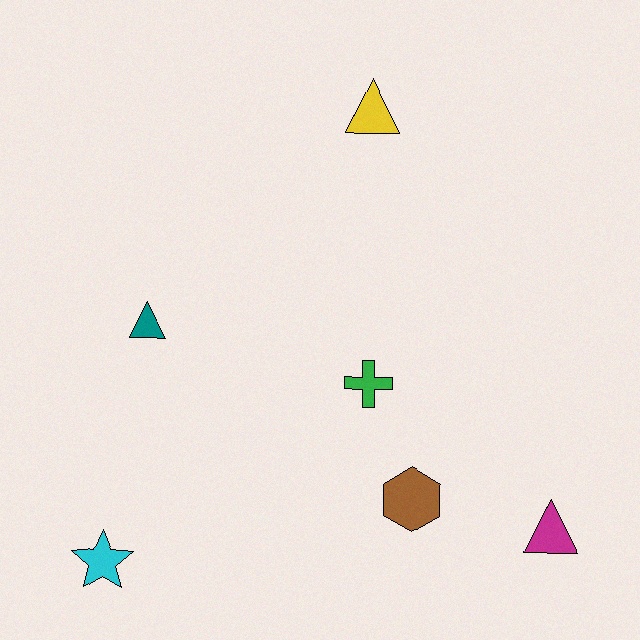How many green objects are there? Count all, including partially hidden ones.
There is 1 green object.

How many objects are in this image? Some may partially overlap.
There are 6 objects.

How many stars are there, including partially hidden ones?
There is 1 star.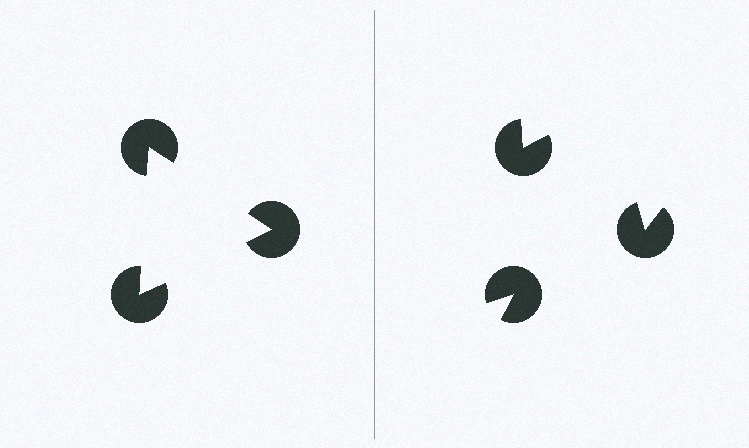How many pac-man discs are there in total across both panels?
6 — 3 on each side.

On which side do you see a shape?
An illusory triangle appears on the left side. On the right side the wedge cuts are rotated, so no coherent shape forms.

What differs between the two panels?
The pac-man discs are positioned identically on both sides; only the wedge orientations differ. On the left they align to a triangle; on the right they are misaligned.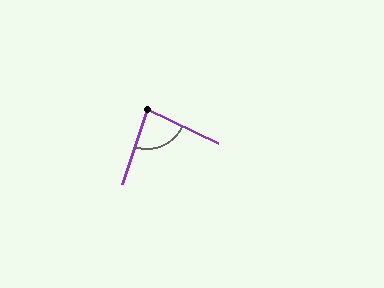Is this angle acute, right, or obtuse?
It is acute.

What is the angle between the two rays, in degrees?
Approximately 83 degrees.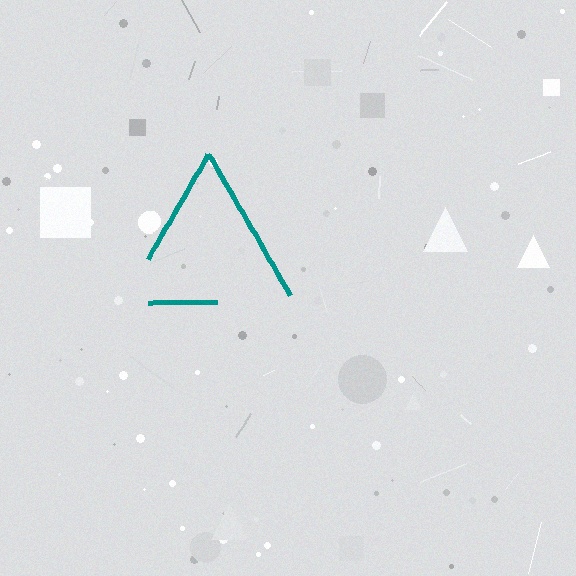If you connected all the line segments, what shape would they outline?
They would outline a triangle.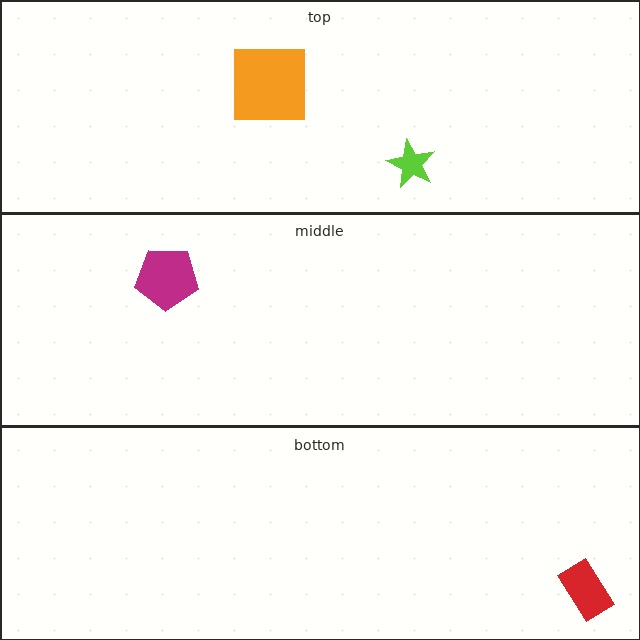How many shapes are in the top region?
2.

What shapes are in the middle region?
The magenta pentagon.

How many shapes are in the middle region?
1.